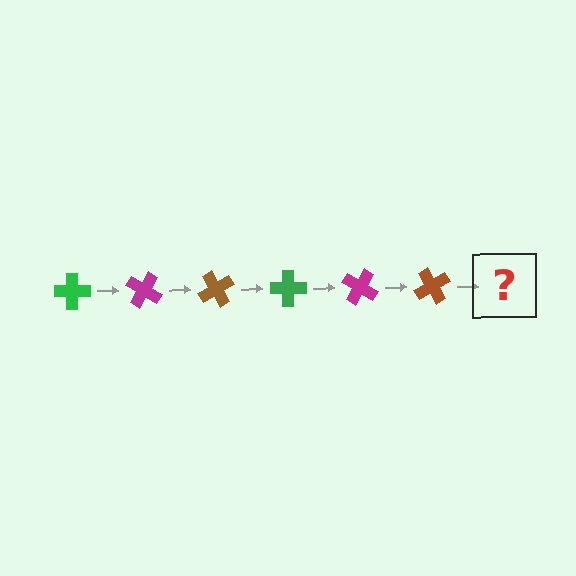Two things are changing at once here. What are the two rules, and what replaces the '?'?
The two rules are that it rotates 30 degrees each step and the color cycles through green, magenta, and brown. The '?' should be a green cross, rotated 180 degrees from the start.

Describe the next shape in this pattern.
It should be a green cross, rotated 180 degrees from the start.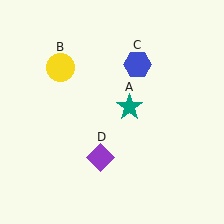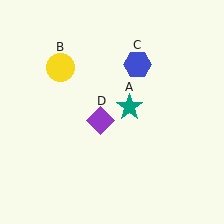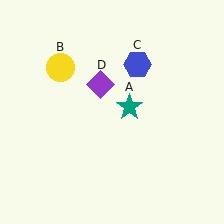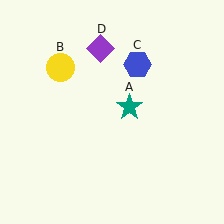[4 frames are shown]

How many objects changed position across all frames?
1 object changed position: purple diamond (object D).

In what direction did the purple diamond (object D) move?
The purple diamond (object D) moved up.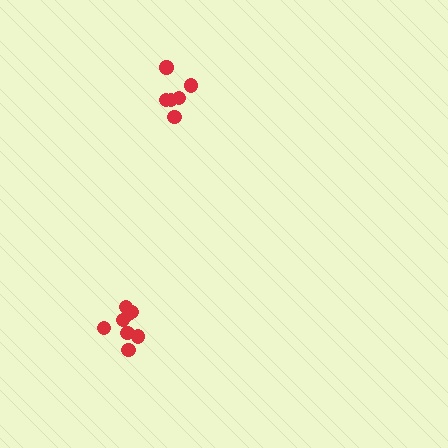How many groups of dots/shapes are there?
There are 2 groups.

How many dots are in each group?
Group 1: 6 dots, Group 2: 8 dots (14 total).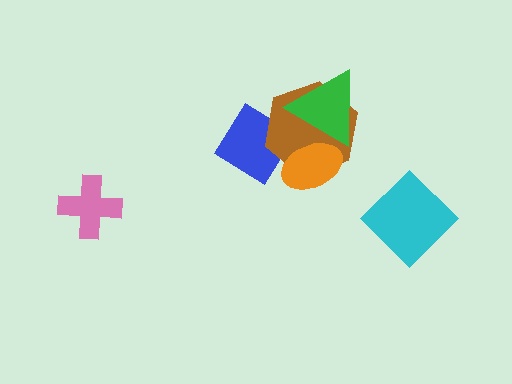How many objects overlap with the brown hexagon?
3 objects overlap with the brown hexagon.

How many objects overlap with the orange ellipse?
3 objects overlap with the orange ellipse.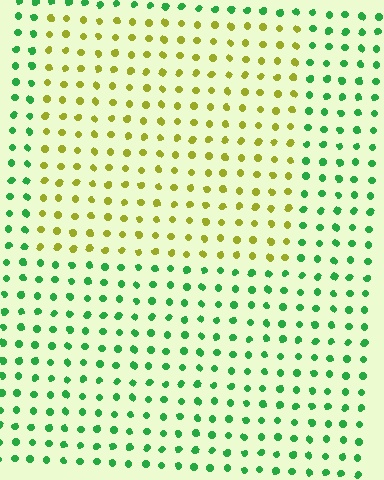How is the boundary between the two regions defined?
The boundary is defined purely by a slight shift in hue (about 65 degrees). Spacing, size, and orientation are identical on both sides.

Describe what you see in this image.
The image is filled with small green elements in a uniform arrangement. A rectangle-shaped region is visible where the elements are tinted to a slightly different hue, forming a subtle color boundary.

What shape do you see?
I see a rectangle.